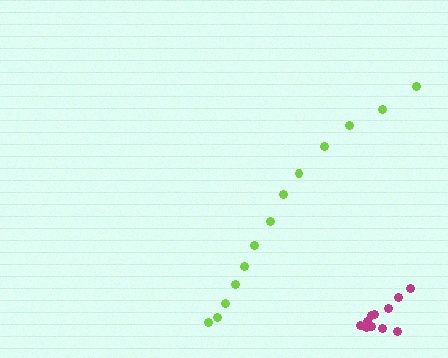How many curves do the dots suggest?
There are 2 distinct paths.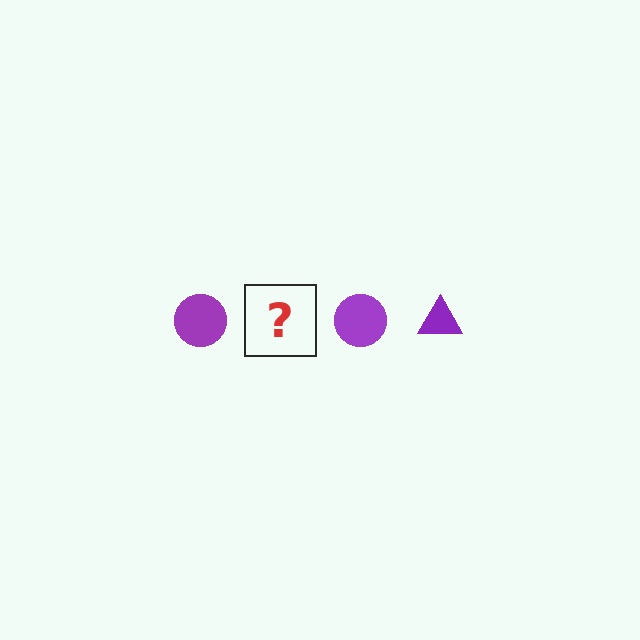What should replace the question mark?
The question mark should be replaced with a purple triangle.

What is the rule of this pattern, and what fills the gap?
The rule is that the pattern cycles through circle, triangle shapes in purple. The gap should be filled with a purple triangle.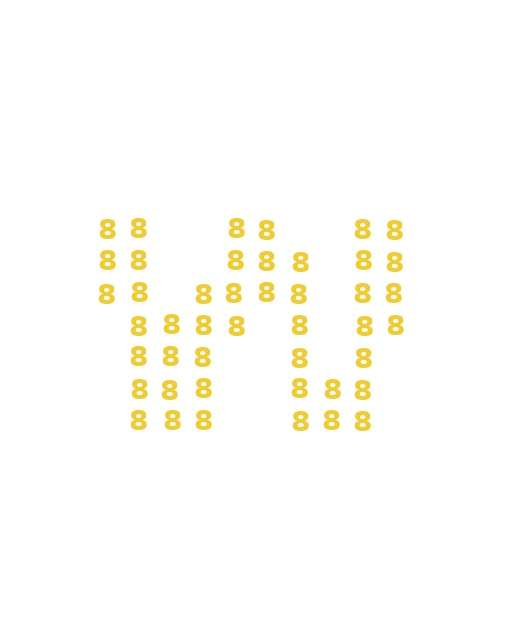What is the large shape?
The large shape is the letter W.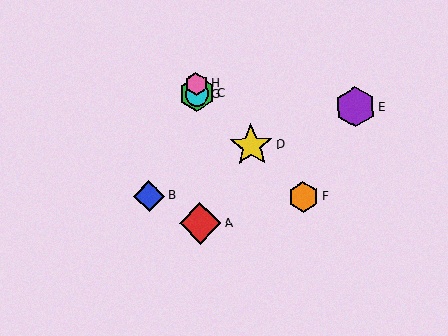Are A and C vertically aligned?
Yes, both are at x≈200.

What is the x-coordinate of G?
Object G is at x≈197.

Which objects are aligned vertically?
Objects A, C, G, H are aligned vertically.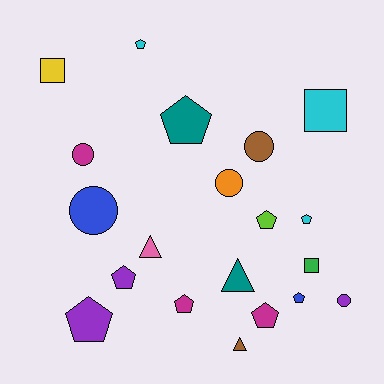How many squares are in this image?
There are 3 squares.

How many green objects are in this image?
There is 1 green object.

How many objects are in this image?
There are 20 objects.